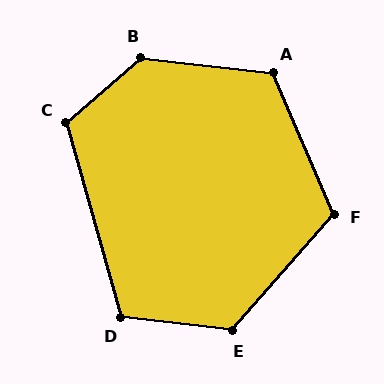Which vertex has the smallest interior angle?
D, at approximately 112 degrees.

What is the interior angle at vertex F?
Approximately 115 degrees (obtuse).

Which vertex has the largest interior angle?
B, at approximately 132 degrees.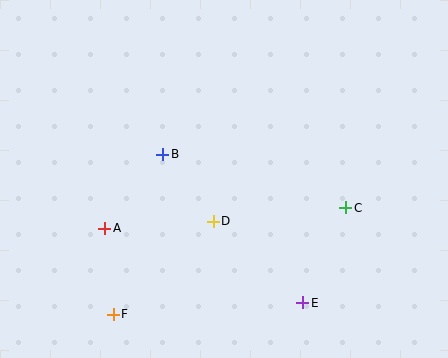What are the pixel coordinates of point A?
Point A is at (105, 228).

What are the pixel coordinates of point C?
Point C is at (346, 208).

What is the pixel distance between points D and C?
The distance between D and C is 134 pixels.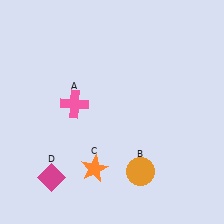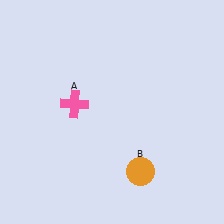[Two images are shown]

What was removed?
The orange star (C), the magenta diamond (D) were removed in Image 2.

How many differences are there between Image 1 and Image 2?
There are 2 differences between the two images.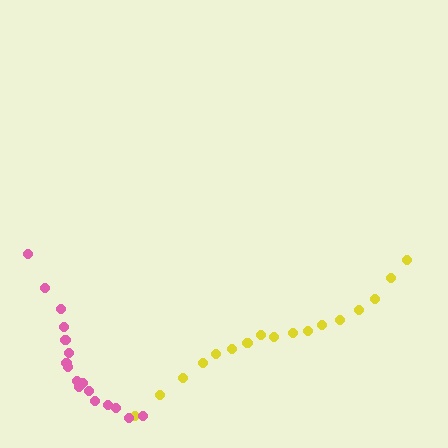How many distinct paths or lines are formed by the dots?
There are 2 distinct paths.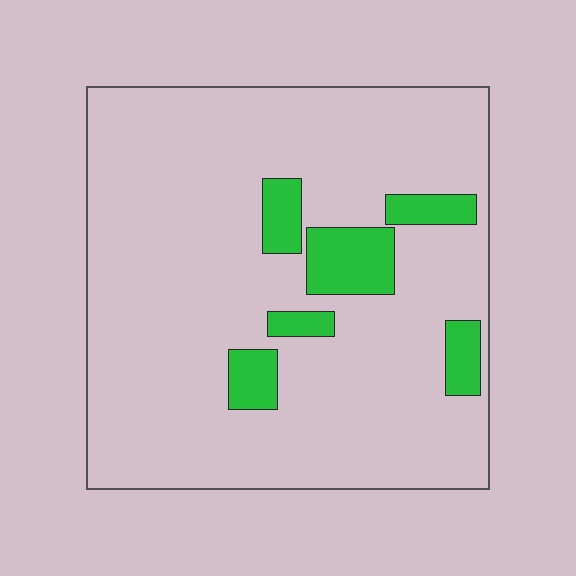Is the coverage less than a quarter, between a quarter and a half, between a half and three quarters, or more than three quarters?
Less than a quarter.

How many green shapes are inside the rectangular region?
6.